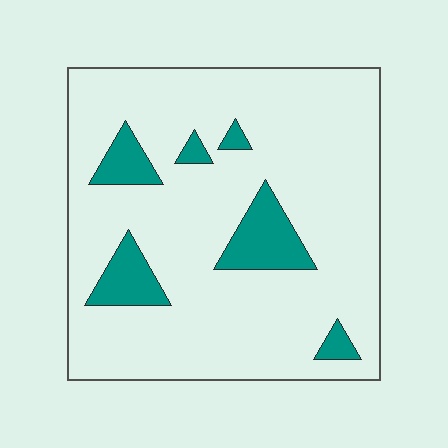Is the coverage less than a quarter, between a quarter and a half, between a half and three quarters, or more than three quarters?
Less than a quarter.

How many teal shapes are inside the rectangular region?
6.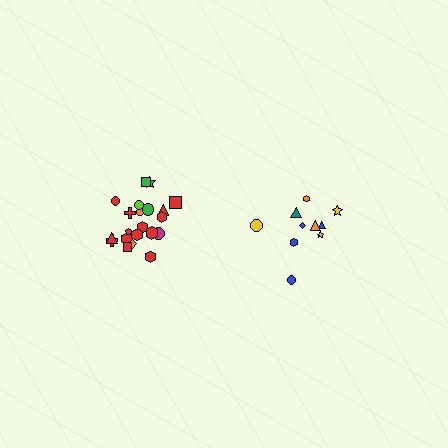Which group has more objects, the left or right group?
The left group.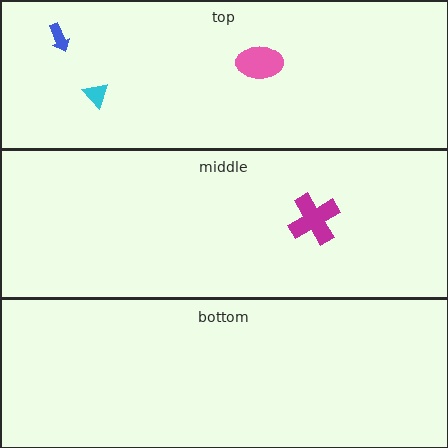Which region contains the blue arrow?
The top region.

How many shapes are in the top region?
3.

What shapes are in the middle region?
The magenta cross.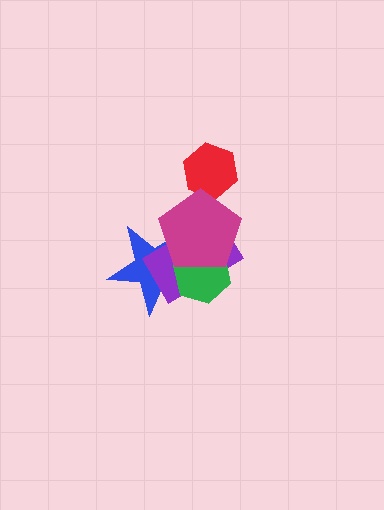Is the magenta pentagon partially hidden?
No, no other shape covers it.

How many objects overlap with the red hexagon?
1 object overlaps with the red hexagon.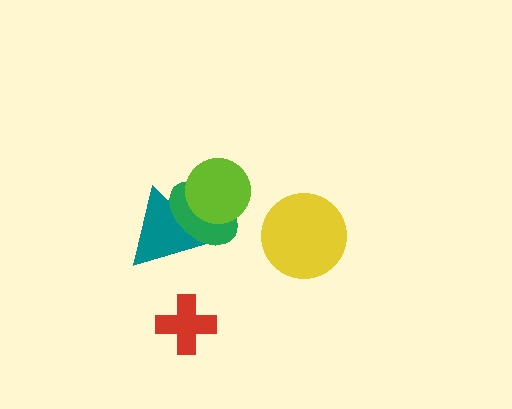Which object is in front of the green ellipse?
The lime circle is in front of the green ellipse.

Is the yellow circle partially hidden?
No, no other shape covers it.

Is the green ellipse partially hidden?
Yes, it is partially covered by another shape.